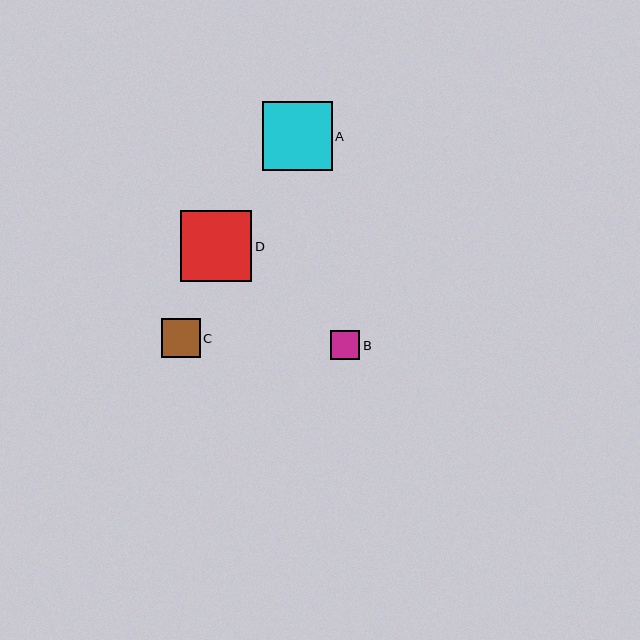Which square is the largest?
Square D is the largest with a size of approximately 72 pixels.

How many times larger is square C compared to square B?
Square C is approximately 1.3 times the size of square B.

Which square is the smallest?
Square B is the smallest with a size of approximately 29 pixels.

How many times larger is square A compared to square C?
Square A is approximately 1.8 times the size of square C.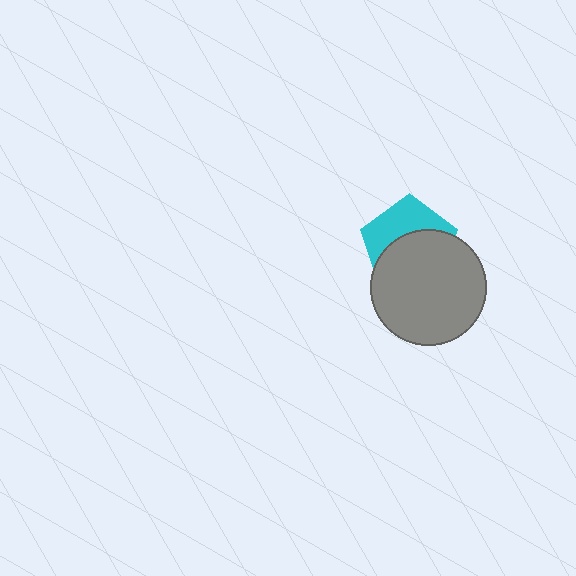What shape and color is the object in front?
The object in front is a gray circle.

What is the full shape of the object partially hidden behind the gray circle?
The partially hidden object is a cyan pentagon.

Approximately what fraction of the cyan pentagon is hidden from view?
Roughly 58% of the cyan pentagon is hidden behind the gray circle.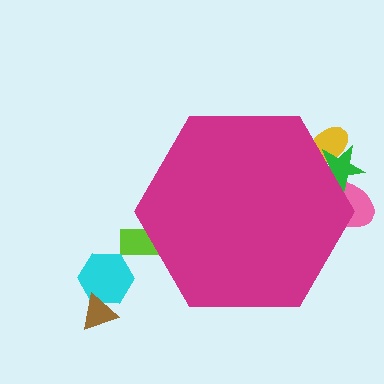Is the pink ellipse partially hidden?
Yes, the pink ellipse is partially hidden behind the magenta hexagon.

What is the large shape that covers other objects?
A magenta hexagon.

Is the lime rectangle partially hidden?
Yes, the lime rectangle is partially hidden behind the magenta hexagon.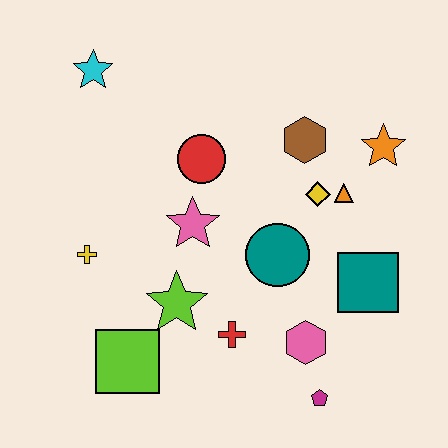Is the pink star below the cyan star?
Yes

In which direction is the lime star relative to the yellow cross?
The lime star is to the right of the yellow cross.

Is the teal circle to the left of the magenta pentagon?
Yes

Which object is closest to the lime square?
The lime star is closest to the lime square.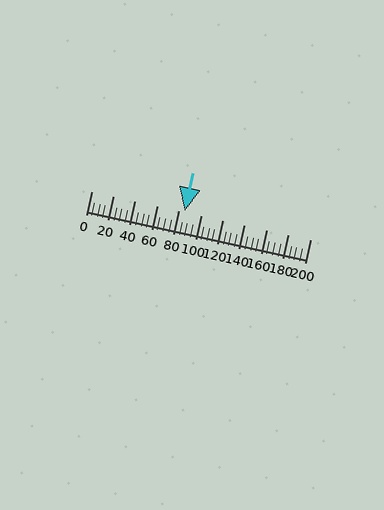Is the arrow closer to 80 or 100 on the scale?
The arrow is closer to 80.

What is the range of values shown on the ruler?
The ruler shows values from 0 to 200.